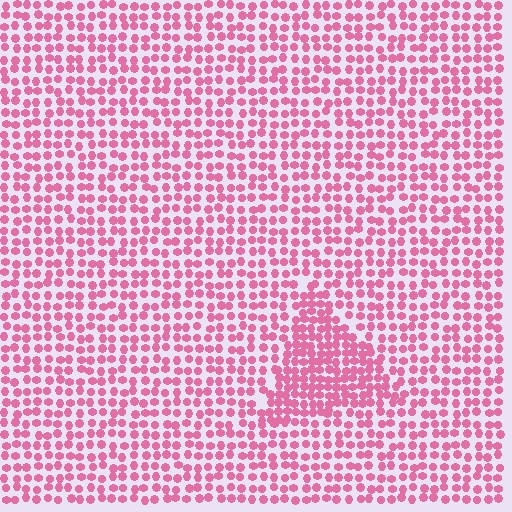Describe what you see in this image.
The image contains small pink elements arranged at two different densities. A triangle-shaped region is visible where the elements are more densely packed than the surrounding area.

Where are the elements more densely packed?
The elements are more densely packed inside the triangle boundary.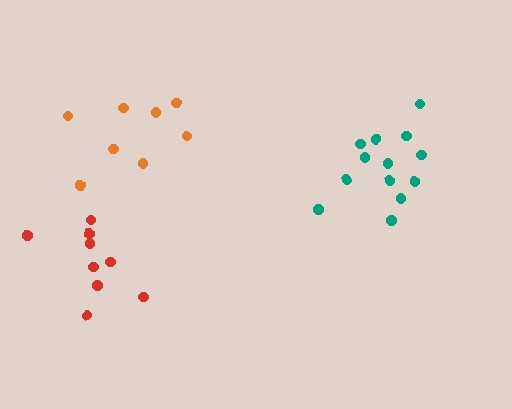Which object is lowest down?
The red cluster is bottommost.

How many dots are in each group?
Group 1: 9 dots, Group 2: 8 dots, Group 3: 13 dots (30 total).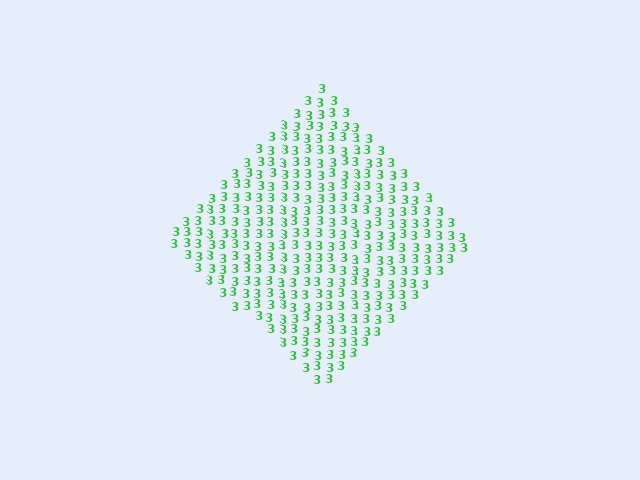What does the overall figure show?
The overall figure shows a diamond.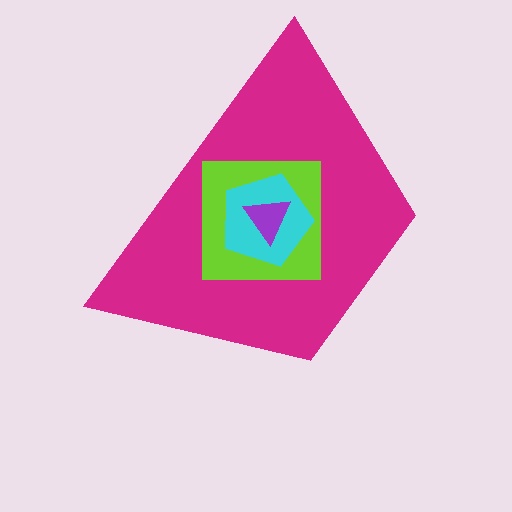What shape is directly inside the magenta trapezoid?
The lime square.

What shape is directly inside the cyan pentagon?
The purple triangle.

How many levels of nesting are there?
4.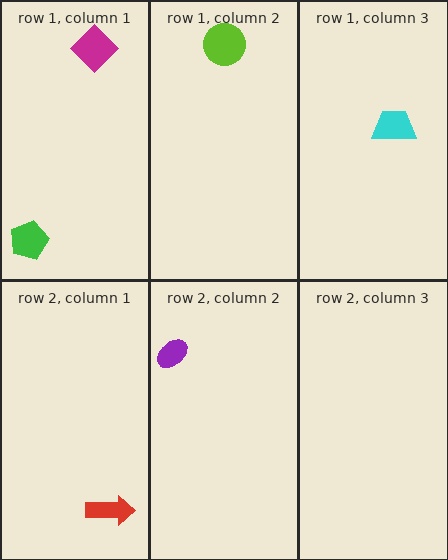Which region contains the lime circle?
The row 1, column 2 region.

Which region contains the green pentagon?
The row 1, column 1 region.